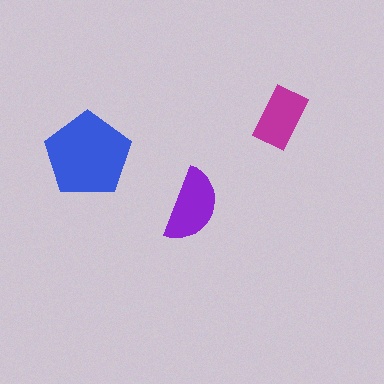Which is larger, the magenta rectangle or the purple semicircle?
The purple semicircle.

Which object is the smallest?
The magenta rectangle.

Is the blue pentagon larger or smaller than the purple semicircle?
Larger.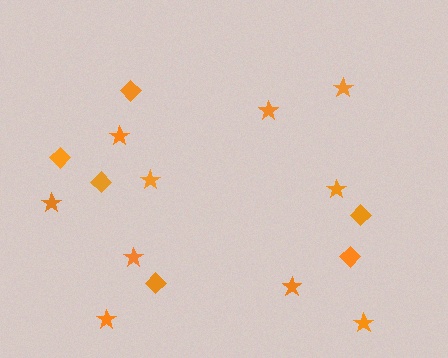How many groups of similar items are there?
There are 2 groups: one group of diamonds (6) and one group of stars (10).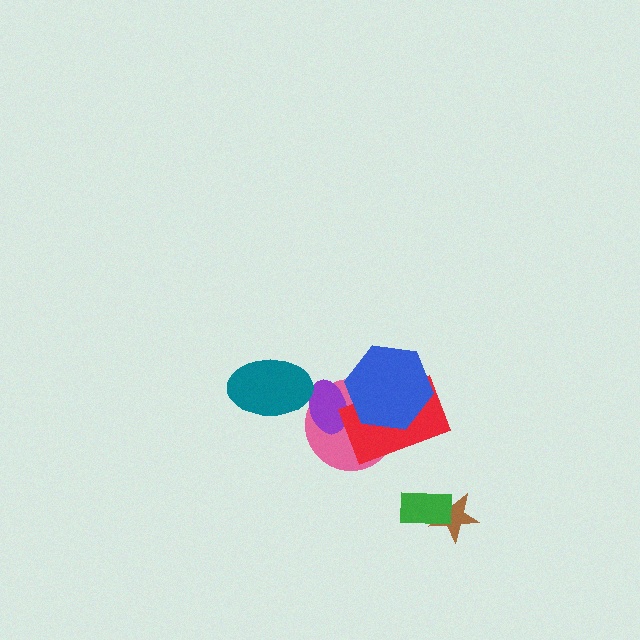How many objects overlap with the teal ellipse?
1 object overlaps with the teal ellipse.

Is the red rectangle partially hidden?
Yes, it is partially covered by another shape.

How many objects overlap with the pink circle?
3 objects overlap with the pink circle.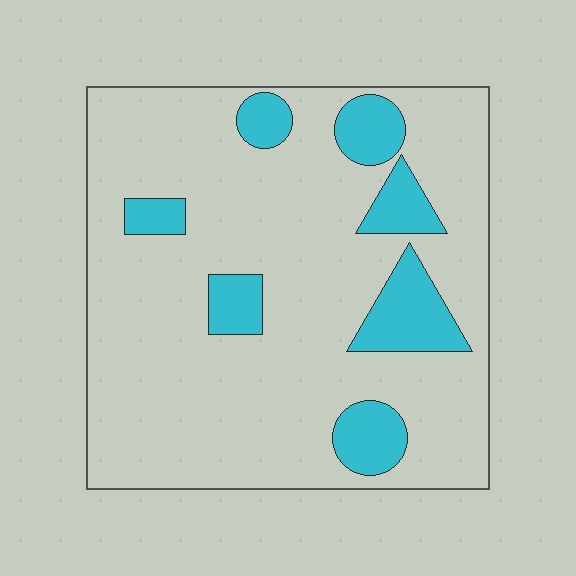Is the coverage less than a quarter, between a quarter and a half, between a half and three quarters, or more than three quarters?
Less than a quarter.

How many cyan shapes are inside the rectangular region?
7.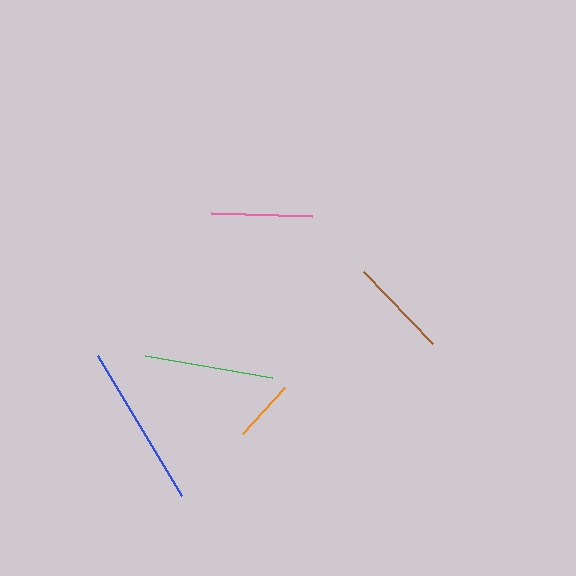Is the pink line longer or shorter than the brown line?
The pink line is longer than the brown line.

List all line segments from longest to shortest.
From longest to shortest: blue, green, pink, brown, orange.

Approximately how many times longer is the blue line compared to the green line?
The blue line is approximately 1.3 times the length of the green line.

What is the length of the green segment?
The green segment is approximately 129 pixels long.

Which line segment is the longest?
The blue line is the longest at approximately 163 pixels.